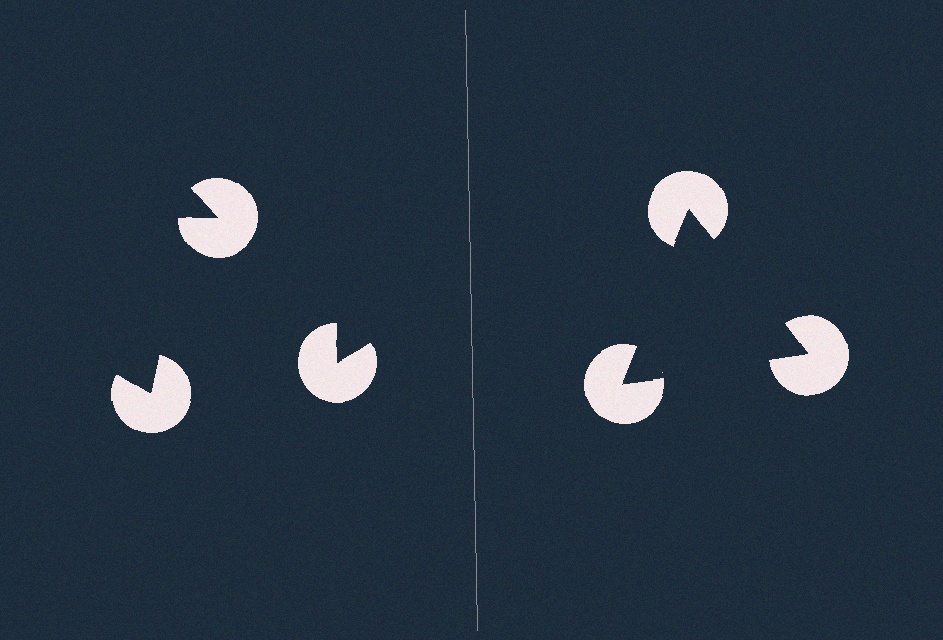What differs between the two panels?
The pac-man discs are positioned identically on both sides; only the wedge orientations differ. On the right they align to a triangle; on the left they are misaligned.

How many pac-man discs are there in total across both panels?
6 — 3 on each side.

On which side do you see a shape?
An illusory triangle appears on the right side. On the left side the wedge cuts are rotated, so no coherent shape forms.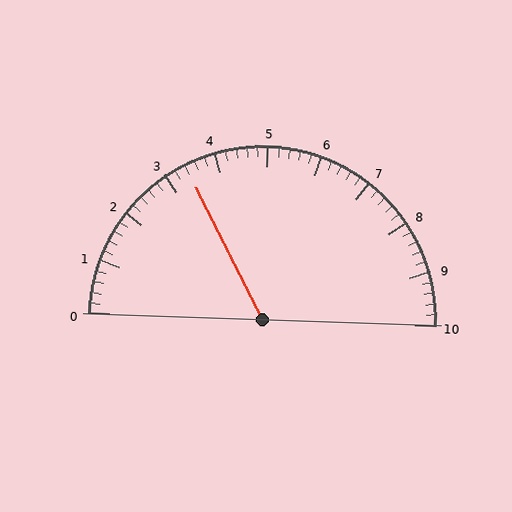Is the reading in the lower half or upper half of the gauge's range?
The reading is in the lower half of the range (0 to 10).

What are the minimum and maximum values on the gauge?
The gauge ranges from 0 to 10.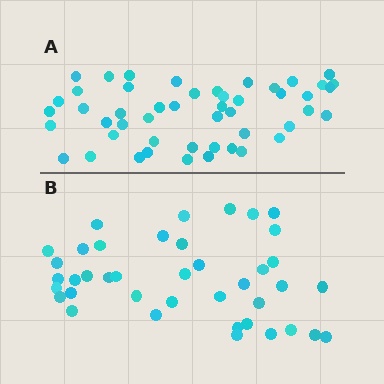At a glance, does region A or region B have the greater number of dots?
Region A (the top region) has more dots.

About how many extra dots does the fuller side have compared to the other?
Region A has roughly 8 or so more dots than region B.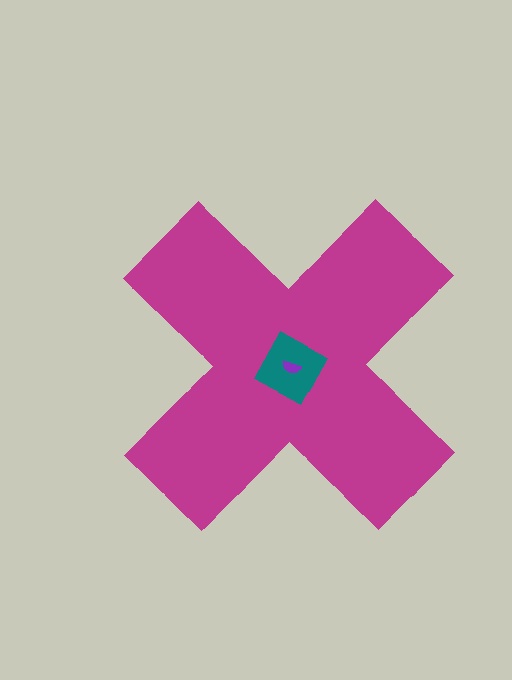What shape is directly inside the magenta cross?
The teal diamond.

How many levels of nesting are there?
3.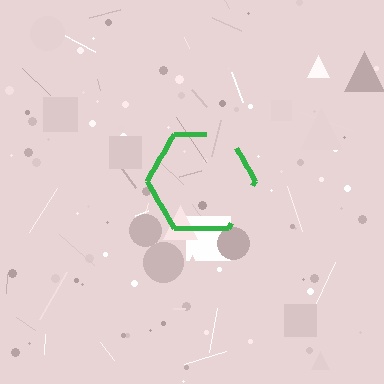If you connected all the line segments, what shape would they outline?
They would outline a hexagon.